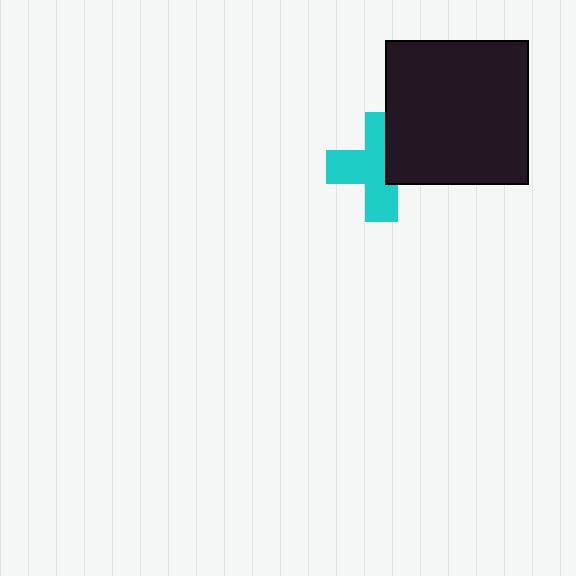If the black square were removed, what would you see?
You would see the complete cyan cross.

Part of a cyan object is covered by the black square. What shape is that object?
It is a cross.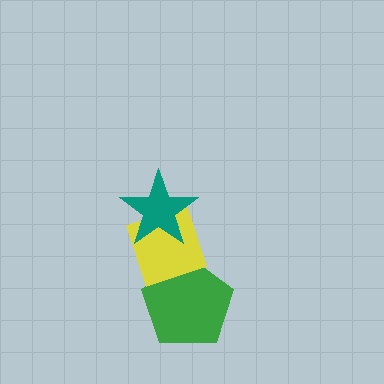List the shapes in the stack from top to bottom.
From top to bottom: the teal star, the yellow diamond, the green pentagon.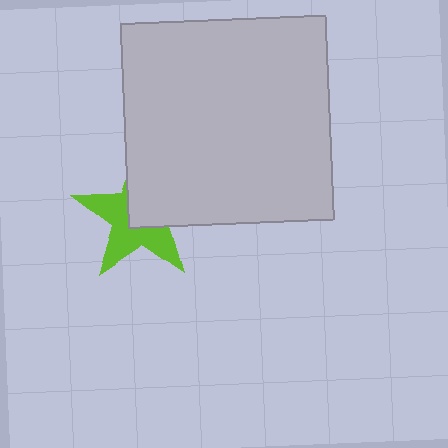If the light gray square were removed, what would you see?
You would see the complete lime star.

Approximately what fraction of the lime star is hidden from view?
Roughly 48% of the lime star is hidden behind the light gray square.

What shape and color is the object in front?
The object in front is a light gray square.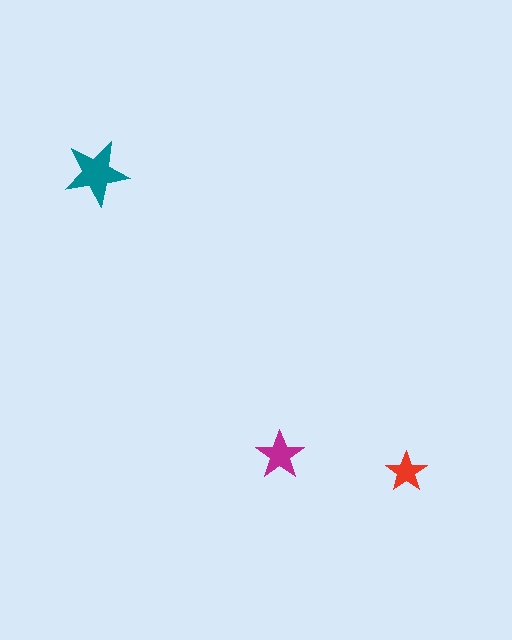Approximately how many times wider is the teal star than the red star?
About 1.5 times wider.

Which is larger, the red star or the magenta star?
The magenta one.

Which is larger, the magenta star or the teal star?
The teal one.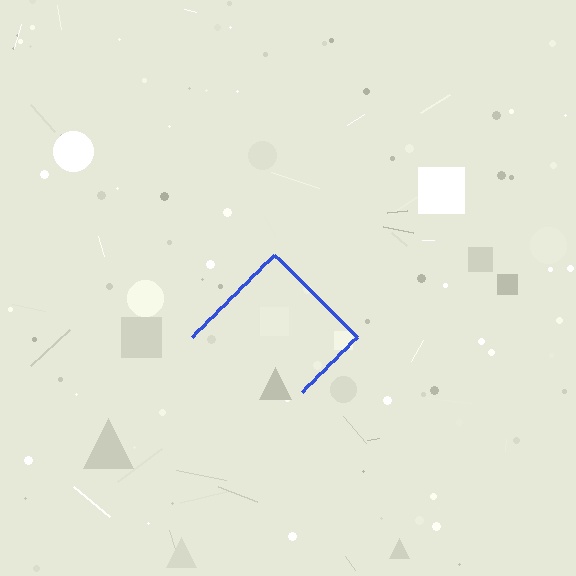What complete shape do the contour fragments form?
The contour fragments form a diamond.